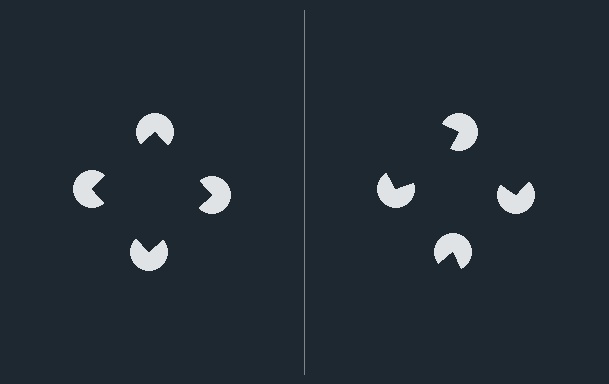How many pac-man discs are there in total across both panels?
8 — 4 on each side.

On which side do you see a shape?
An illusory square appears on the left side. On the right side the wedge cuts are rotated, so no coherent shape forms.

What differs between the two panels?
The pac-man discs are positioned identically on both sides; only the wedge orientations differ. On the left they align to a square; on the right they are misaligned.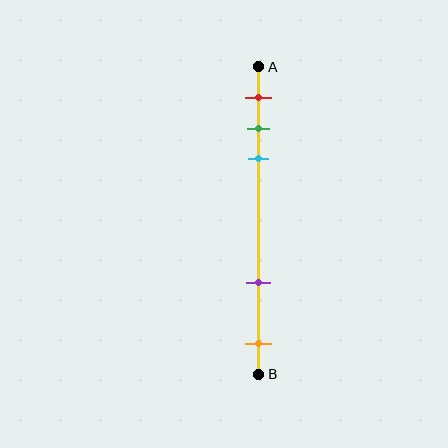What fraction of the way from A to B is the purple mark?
The purple mark is approximately 70% (0.7) of the way from A to B.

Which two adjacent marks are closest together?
The green and cyan marks are the closest adjacent pair.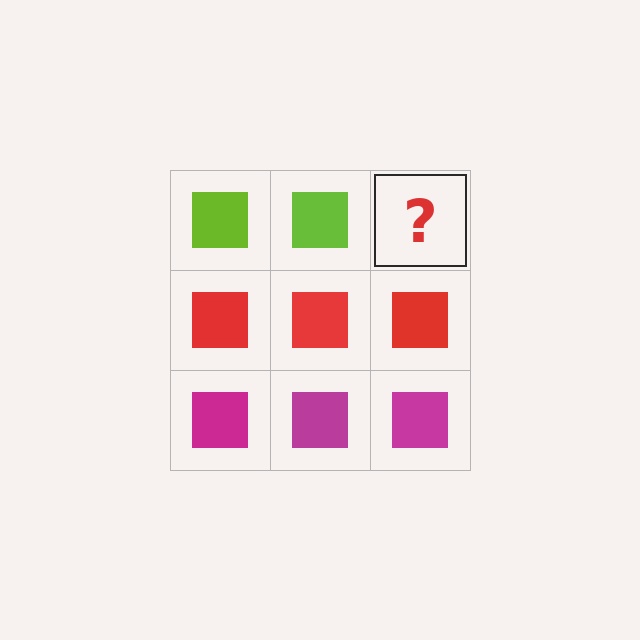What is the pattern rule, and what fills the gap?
The rule is that each row has a consistent color. The gap should be filled with a lime square.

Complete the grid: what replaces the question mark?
The question mark should be replaced with a lime square.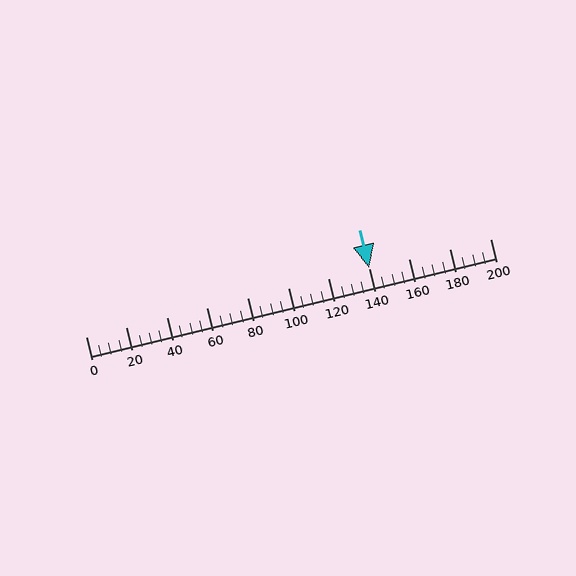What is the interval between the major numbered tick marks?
The major tick marks are spaced 20 units apart.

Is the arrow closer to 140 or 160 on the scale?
The arrow is closer to 140.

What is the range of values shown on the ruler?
The ruler shows values from 0 to 200.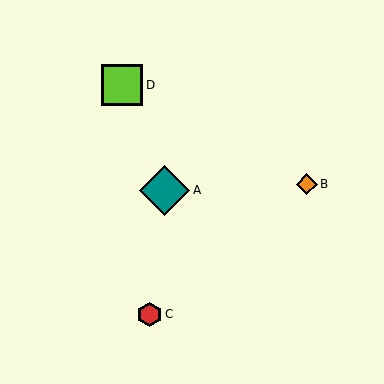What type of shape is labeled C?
Shape C is a red hexagon.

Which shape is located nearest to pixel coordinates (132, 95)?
The lime square (labeled D) at (122, 85) is nearest to that location.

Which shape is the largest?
The teal diamond (labeled A) is the largest.